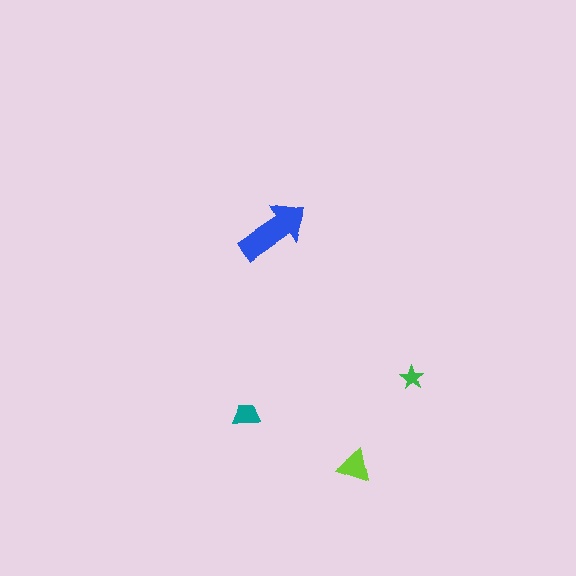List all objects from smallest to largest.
The green star, the teal trapezoid, the lime triangle, the blue arrow.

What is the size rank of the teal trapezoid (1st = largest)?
3rd.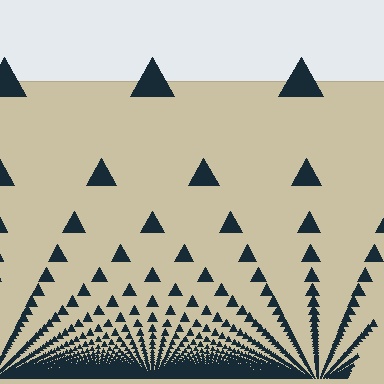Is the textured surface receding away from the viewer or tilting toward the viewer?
The surface appears to tilt toward the viewer. Texture elements get larger and sparser toward the top.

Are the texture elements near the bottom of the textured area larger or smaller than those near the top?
Smaller. The gradient is inverted — elements near the bottom are smaller and denser.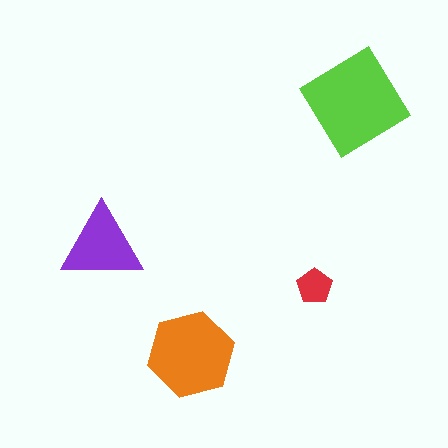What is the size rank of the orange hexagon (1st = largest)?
2nd.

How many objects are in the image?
There are 4 objects in the image.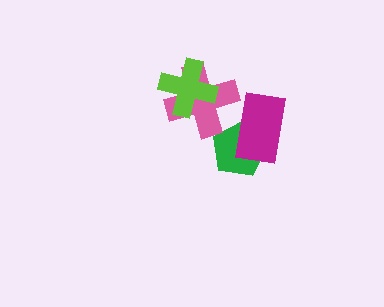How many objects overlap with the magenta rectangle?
1 object overlaps with the magenta rectangle.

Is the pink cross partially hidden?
Yes, it is partially covered by another shape.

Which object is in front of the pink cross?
The lime cross is in front of the pink cross.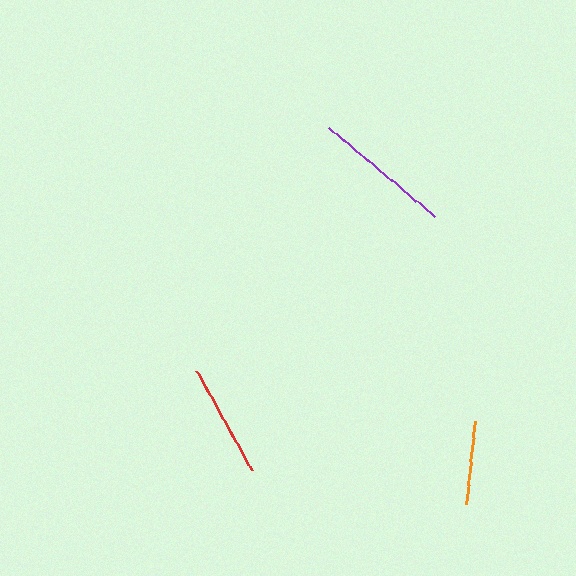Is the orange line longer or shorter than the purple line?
The purple line is longer than the orange line.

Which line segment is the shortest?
The orange line is the shortest at approximately 82 pixels.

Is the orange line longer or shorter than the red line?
The red line is longer than the orange line.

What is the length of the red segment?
The red segment is approximately 114 pixels long.